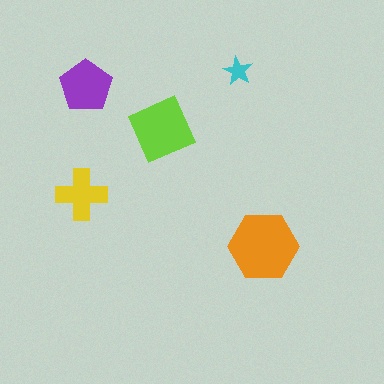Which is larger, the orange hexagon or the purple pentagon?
The orange hexagon.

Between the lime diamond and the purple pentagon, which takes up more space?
The lime diamond.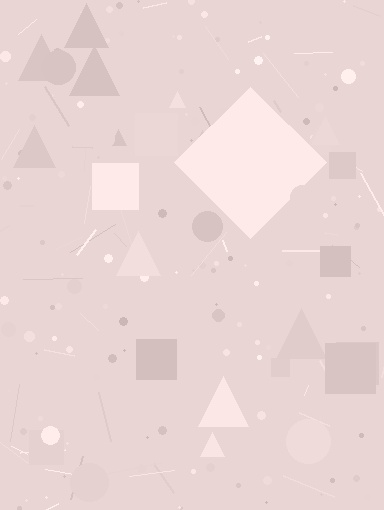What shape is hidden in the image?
A diamond is hidden in the image.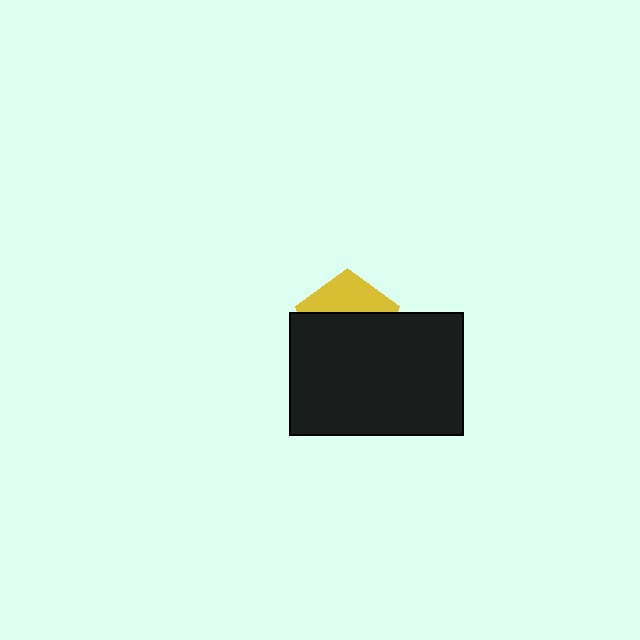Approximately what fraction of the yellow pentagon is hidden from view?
Roughly 65% of the yellow pentagon is hidden behind the black rectangle.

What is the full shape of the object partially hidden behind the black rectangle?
The partially hidden object is a yellow pentagon.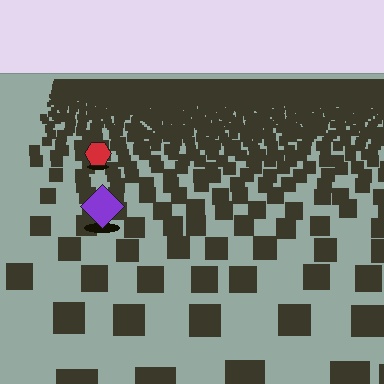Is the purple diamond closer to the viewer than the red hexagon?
Yes. The purple diamond is closer — you can tell from the texture gradient: the ground texture is coarser near it.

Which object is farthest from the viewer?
The red hexagon is farthest from the viewer. It appears smaller and the ground texture around it is denser.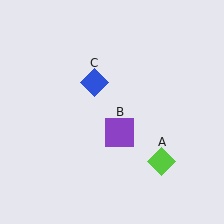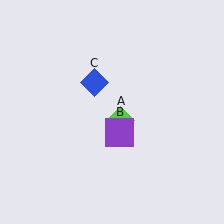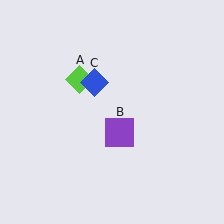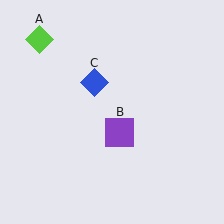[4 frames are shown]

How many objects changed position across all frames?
1 object changed position: lime diamond (object A).